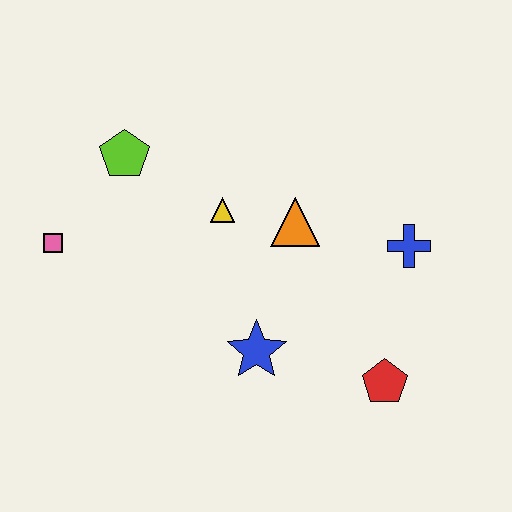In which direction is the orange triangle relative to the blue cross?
The orange triangle is to the left of the blue cross.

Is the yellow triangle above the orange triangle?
Yes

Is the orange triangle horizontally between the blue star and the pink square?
No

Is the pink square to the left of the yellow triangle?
Yes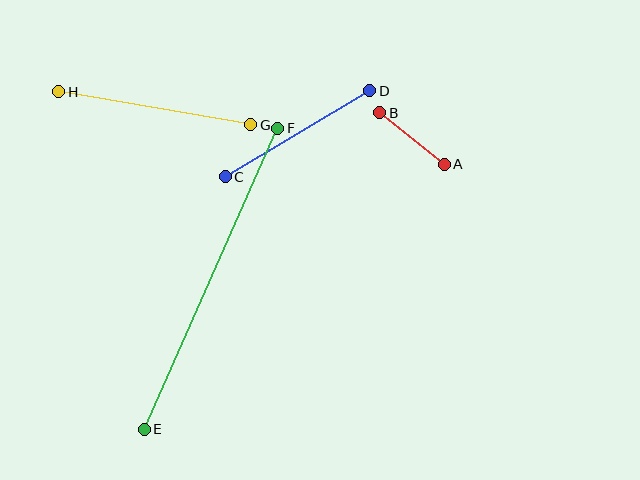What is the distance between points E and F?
The distance is approximately 329 pixels.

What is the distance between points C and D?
The distance is approximately 168 pixels.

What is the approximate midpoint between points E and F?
The midpoint is at approximately (211, 279) pixels.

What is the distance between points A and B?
The distance is approximately 82 pixels.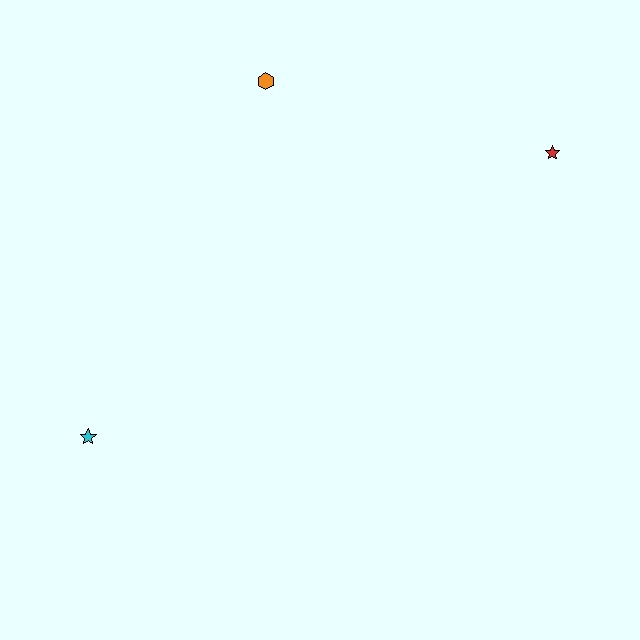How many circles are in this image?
There are no circles.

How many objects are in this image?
There are 3 objects.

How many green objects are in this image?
There are no green objects.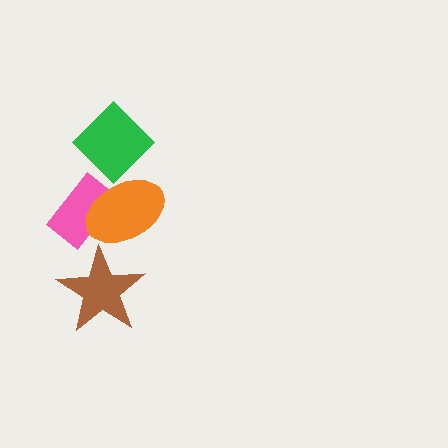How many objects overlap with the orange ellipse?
2 objects overlap with the orange ellipse.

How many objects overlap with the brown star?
0 objects overlap with the brown star.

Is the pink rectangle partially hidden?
Yes, it is partially covered by another shape.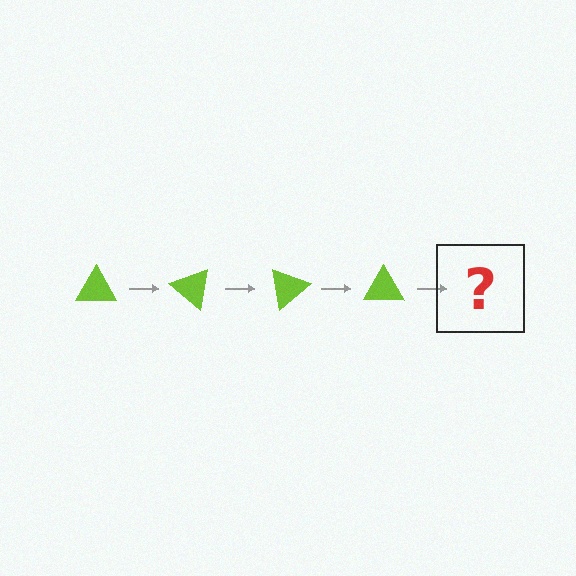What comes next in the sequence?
The next element should be a lime triangle rotated 160 degrees.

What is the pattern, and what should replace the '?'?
The pattern is that the triangle rotates 40 degrees each step. The '?' should be a lime triangle rotated 160 degrees.